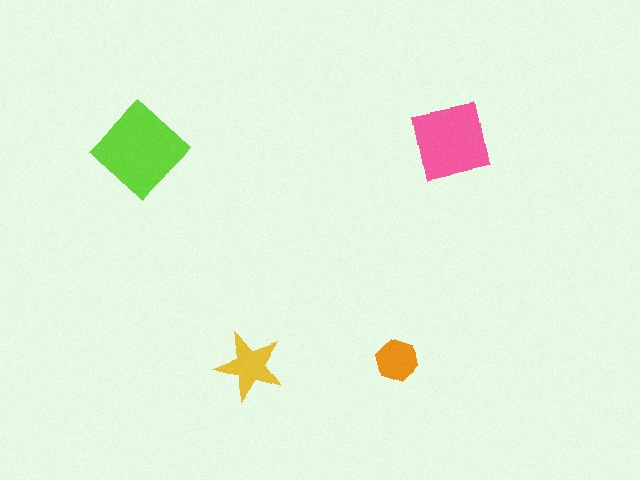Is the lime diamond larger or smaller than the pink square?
Larger.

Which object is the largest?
The lime diamond.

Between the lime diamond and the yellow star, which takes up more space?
The lime diamond.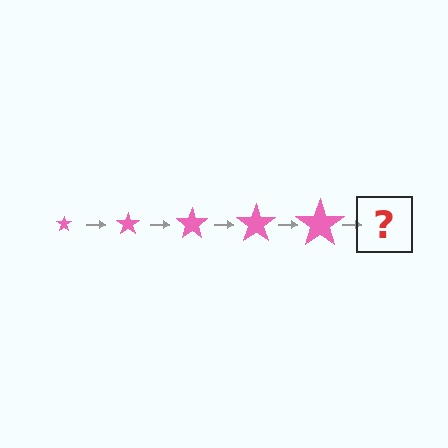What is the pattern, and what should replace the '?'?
The pattern is that the star gets progressively larger each step. The '?' should be a pink star, larger than the previous one.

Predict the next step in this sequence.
The next step is a pink star, larger than the previous one.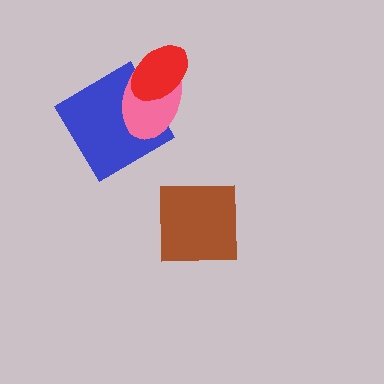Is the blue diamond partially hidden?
Yes, it is partially covered by another shape.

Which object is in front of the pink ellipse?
The red ellipse is in front of the pink ellipse.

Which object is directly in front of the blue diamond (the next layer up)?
The pink ellipse is directly in front of the blue diamond.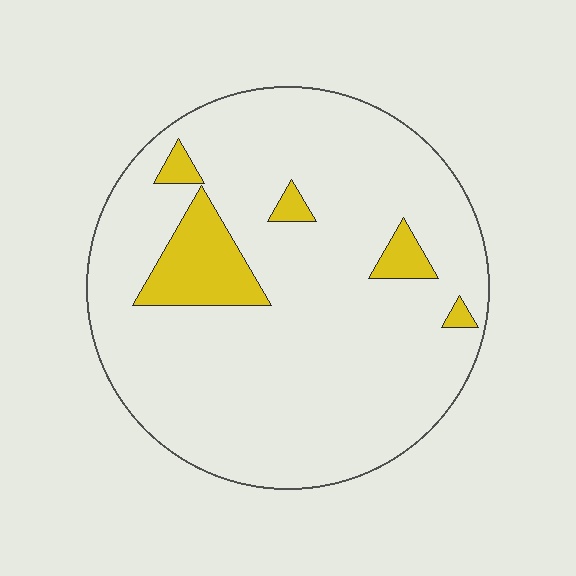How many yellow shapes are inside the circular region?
5.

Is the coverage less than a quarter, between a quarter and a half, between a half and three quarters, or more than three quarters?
Less than a quarter.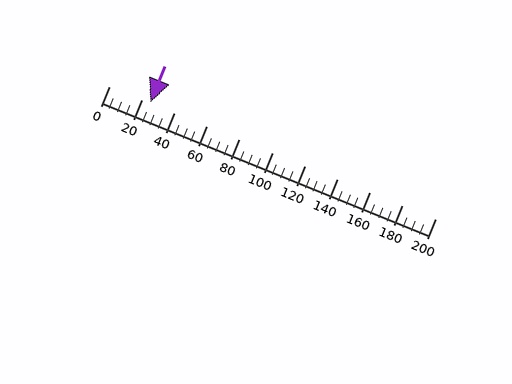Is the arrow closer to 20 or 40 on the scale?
The arrow is closer to 20.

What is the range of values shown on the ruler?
The ruler shows values from 0 to 200.